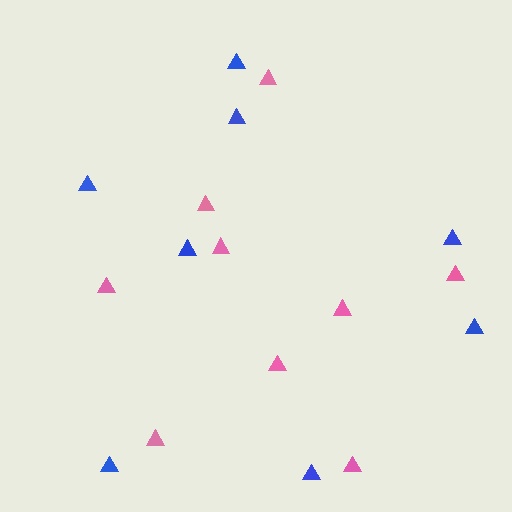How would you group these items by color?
There are 2 groups: one group of blue triangles (8) and one group of pink triangles (9).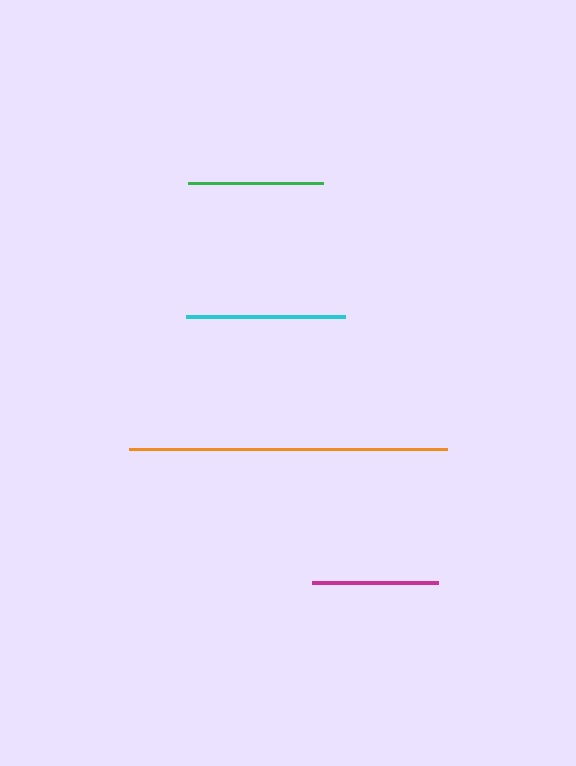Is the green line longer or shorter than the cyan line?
The cyan line is longer than the green line.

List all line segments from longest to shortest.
From longest to shortest: orange, cyan, green, magenta.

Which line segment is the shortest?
The magenta line is the shortest at approximately 126 pixels.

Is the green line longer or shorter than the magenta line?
The green line is longer than the magenta line.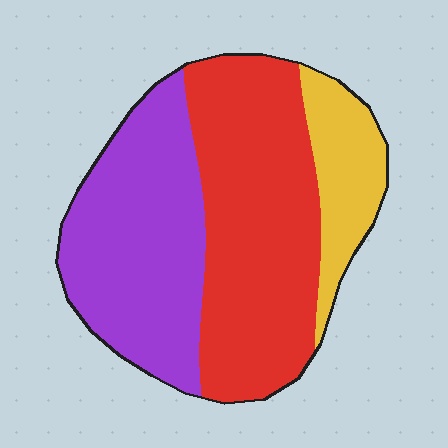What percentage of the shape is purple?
Purple covers around 40% of the shape.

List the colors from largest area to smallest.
From largest to smallest: red, purple, yellow.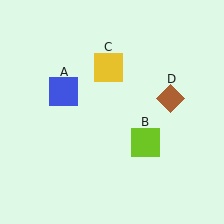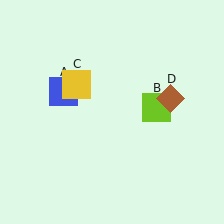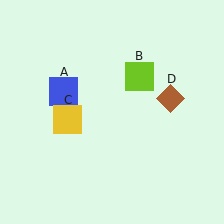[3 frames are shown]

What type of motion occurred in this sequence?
The lime square (object B), yellow square (object C) rotated counterclockwise around the center of the scene.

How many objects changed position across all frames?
2 objects changed position: lime square (object B), yellow square (object C).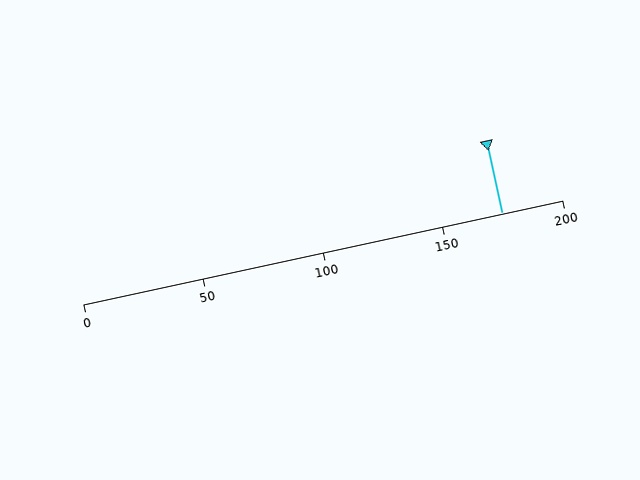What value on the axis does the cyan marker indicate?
The marker indicates approximately 175.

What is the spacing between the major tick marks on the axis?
The major ticks are spaced 50 apart.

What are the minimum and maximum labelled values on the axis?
The axis runs from 0 to 200.